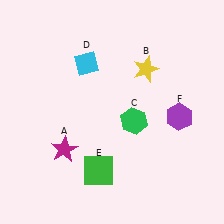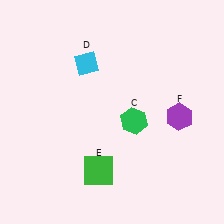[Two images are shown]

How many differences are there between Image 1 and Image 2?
There are 2 differences between the two images.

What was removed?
The yellow star (B), the magenta star (A) were removed in Image 2.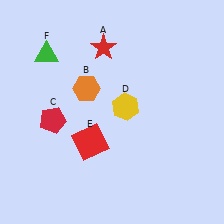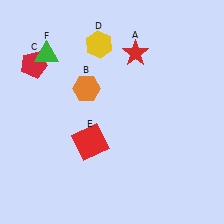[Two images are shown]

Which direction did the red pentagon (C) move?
The red pentagon (C) moved up.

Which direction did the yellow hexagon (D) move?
The yellow hexagon (D) moved up.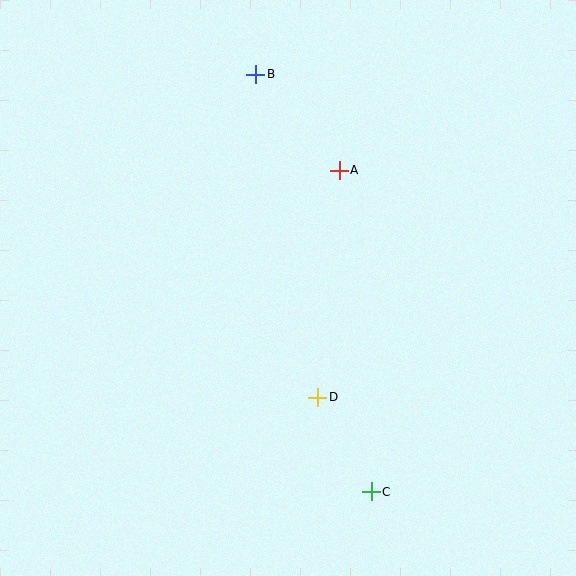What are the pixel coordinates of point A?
Point A is at (339, 170).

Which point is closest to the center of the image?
Point D at (318, 397) is closest to the center.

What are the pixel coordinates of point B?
Point B is at (256, 74).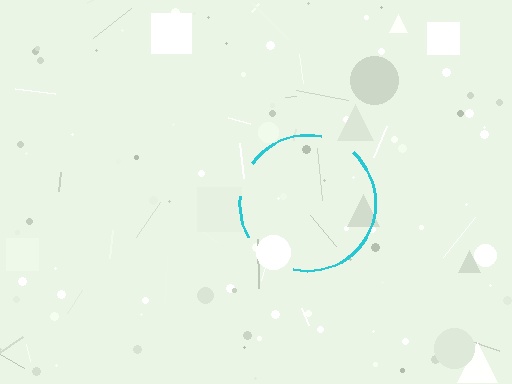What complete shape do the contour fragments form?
The contour fragments form a circle.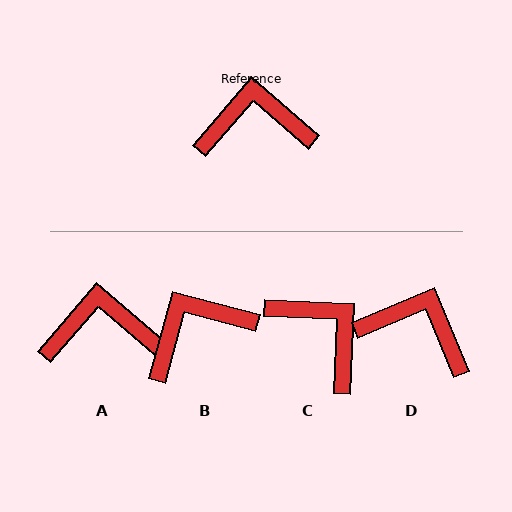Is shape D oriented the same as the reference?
No, it is off by about 27 degrees.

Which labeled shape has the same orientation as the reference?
A.